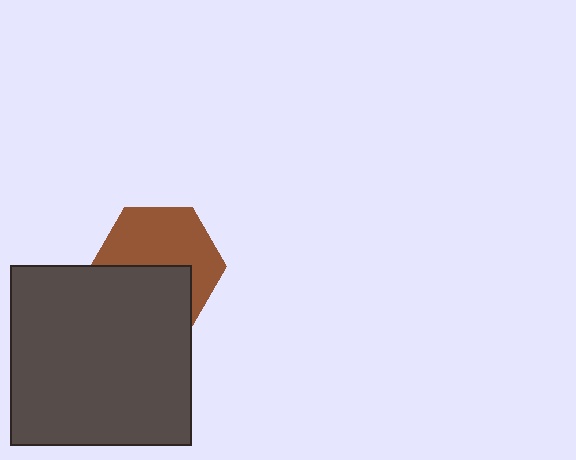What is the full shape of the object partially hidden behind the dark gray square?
The partially hidden object is a brown hexagon.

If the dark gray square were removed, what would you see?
You would see the complete brown hexagon.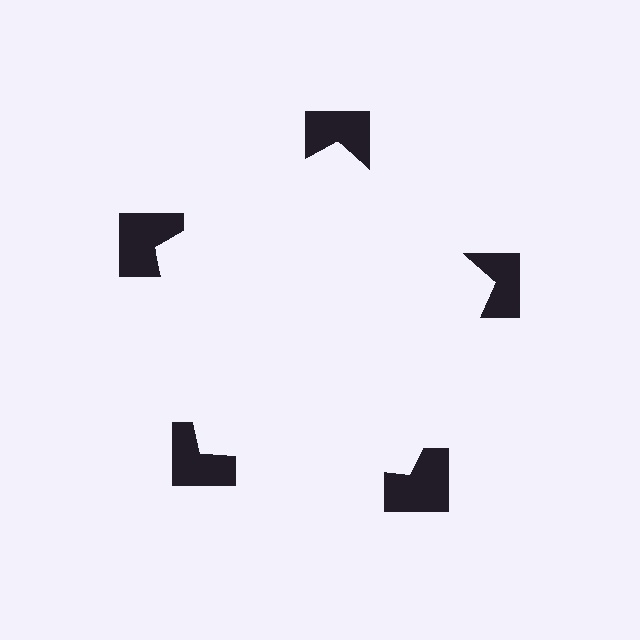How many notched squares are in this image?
There are 5 — one at each vertex of the illusory pentagon.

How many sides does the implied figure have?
5 sides.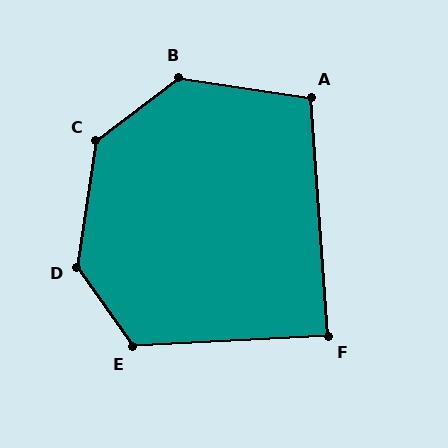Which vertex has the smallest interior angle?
F, at approximately 89 degrees.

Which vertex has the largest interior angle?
D, at approximately 137 degrees.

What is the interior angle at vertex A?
Approximately 103 degrees (obtuse).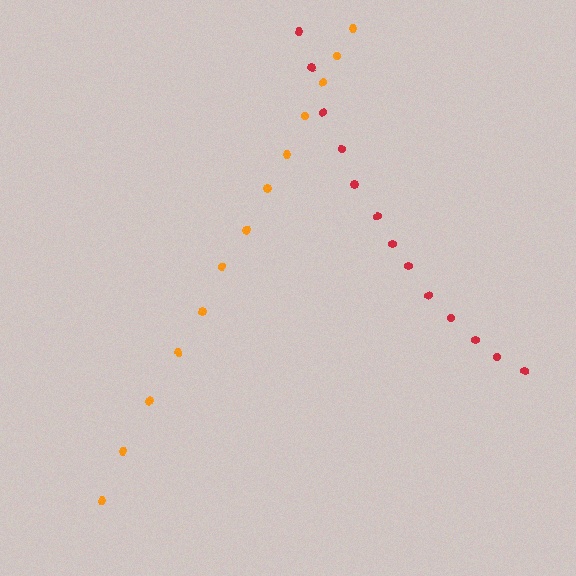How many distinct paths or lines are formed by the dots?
There are 2 distinct paths.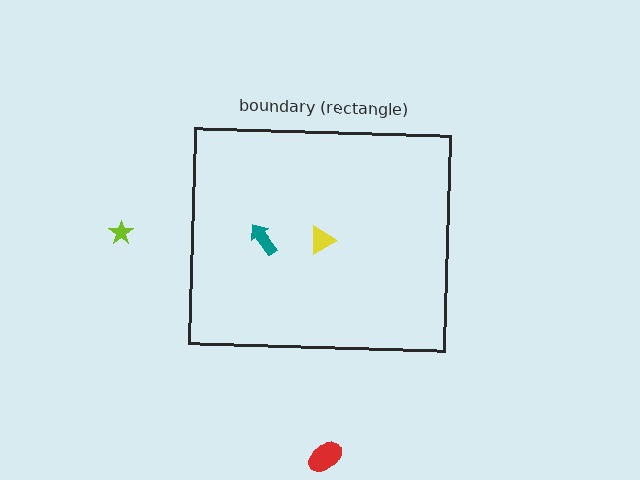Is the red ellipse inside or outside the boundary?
Outside.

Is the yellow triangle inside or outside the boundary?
Inside.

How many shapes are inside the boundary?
2 inside, 2 outside.